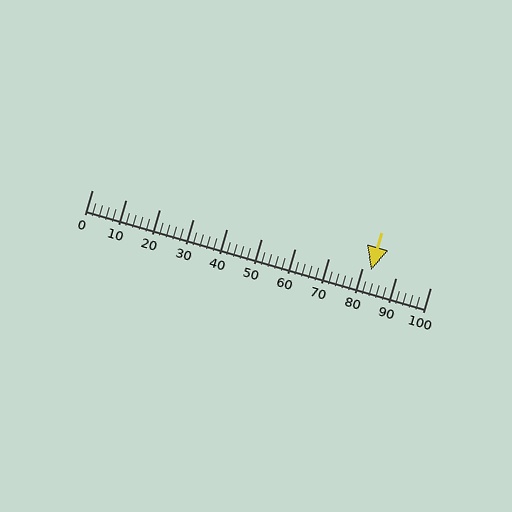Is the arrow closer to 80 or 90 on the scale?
The arrow is closer to 80.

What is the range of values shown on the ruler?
The ruler shows values from 0 to 100.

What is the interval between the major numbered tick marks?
The major tick marks are spaced 10 units apart.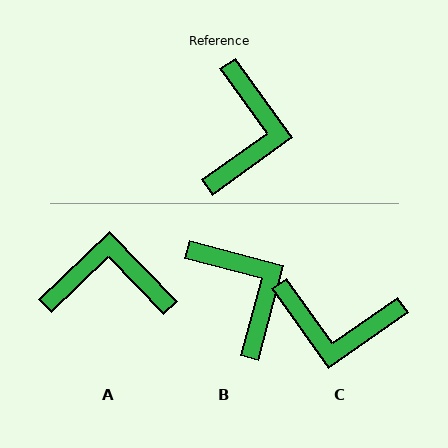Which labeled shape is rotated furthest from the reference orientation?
A, about 98 degrees away.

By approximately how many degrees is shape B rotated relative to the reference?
Approximately 39 degrees counter-clockwise.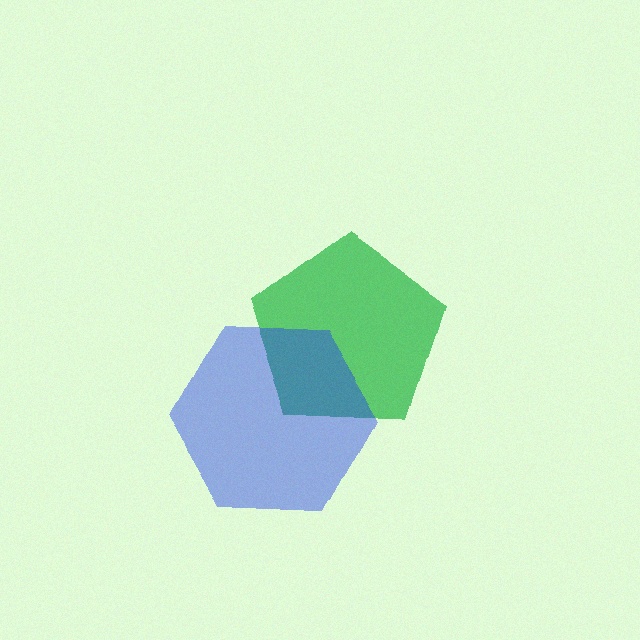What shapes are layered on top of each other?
The layered shapes are: a green pentagon, a blue hexagon.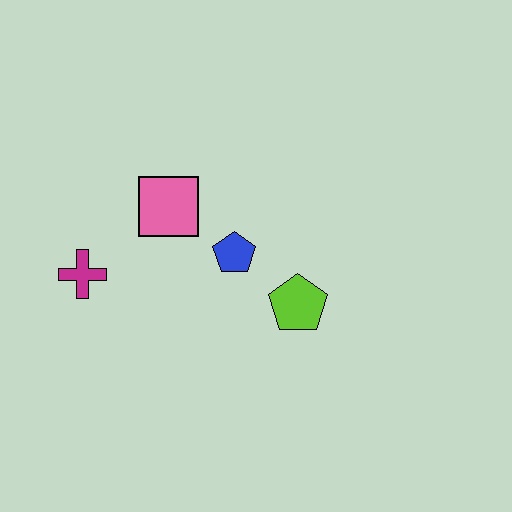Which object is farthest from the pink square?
The lime pentagon is farthest from the pink square.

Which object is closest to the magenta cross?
The pink square is closest to the magenta cross.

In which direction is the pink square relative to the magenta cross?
The pink square is to the right of the magenta cross.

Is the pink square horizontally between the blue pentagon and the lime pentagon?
No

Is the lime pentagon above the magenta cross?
No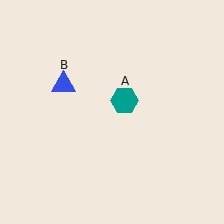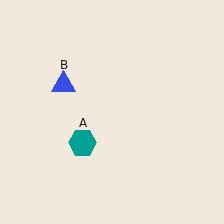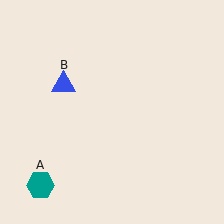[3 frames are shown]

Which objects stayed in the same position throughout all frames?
Blue triangle (object B) remained stationary.